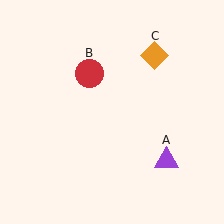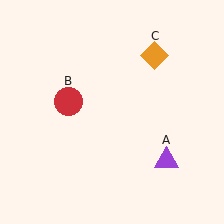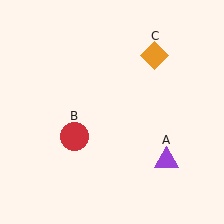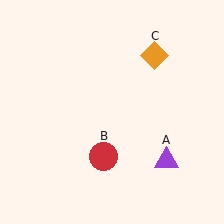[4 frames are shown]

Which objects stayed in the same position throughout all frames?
Purple triangle (object A) and orange diamond (object C) remained stationary.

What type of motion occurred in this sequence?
The red circle (object B) rotated counterclockwise around the center of the scene.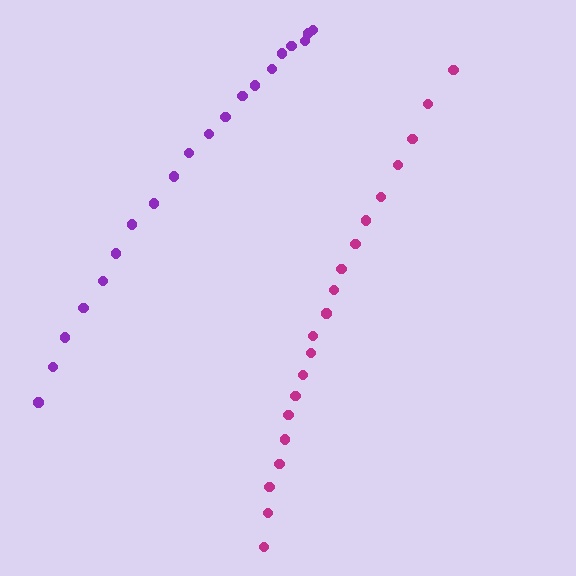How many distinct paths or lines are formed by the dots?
There are 2 distinct paths.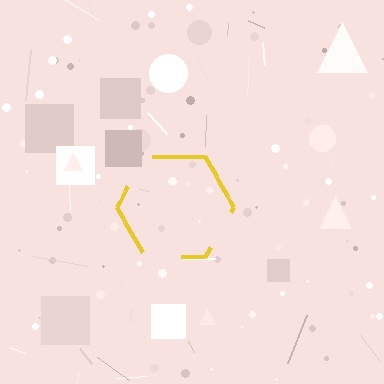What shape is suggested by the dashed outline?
The dashed outline suggests a hexagon.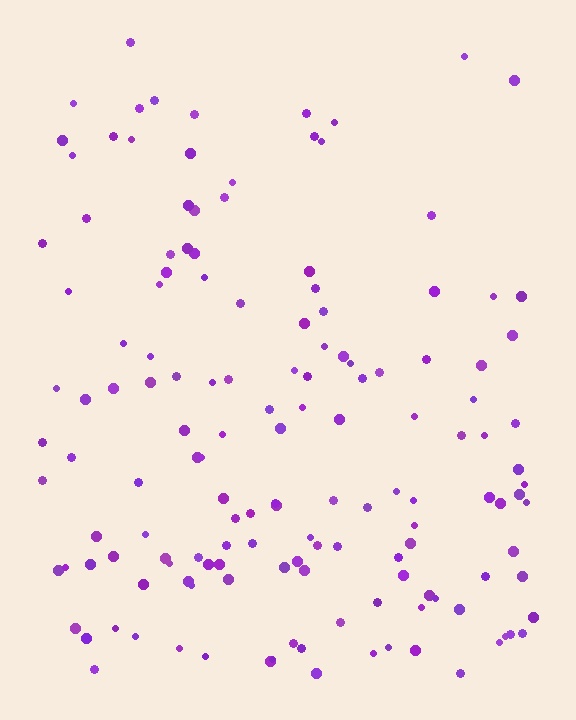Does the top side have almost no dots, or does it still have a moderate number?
Still a moderate number, just noticeably fewer than the bottom.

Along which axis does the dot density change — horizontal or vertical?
Vertical.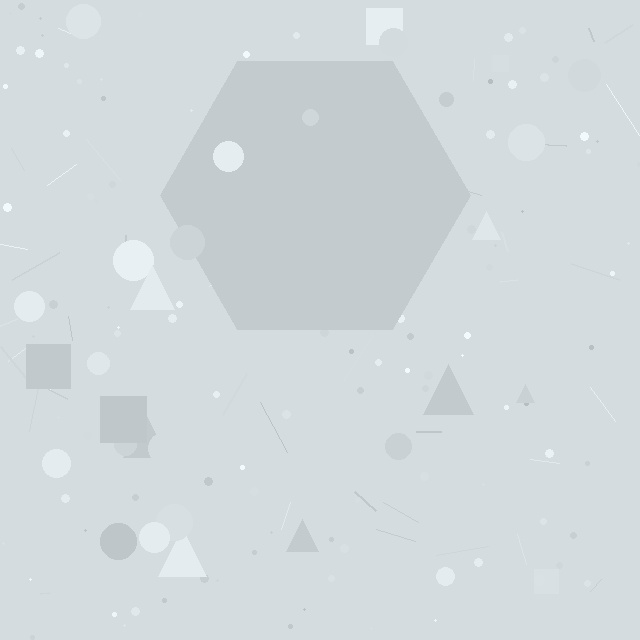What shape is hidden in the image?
A hexagon is hidden in the image.